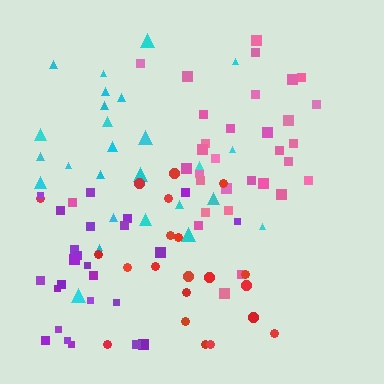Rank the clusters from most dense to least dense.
purple, pink, red, cyan.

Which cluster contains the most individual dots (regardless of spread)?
Pink (32).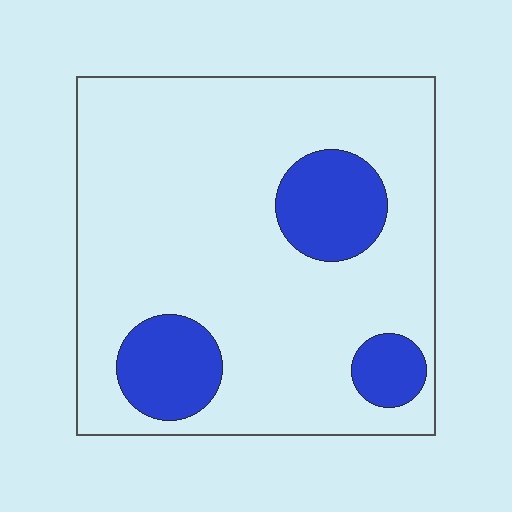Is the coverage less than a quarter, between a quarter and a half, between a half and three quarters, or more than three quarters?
Less than a quarter.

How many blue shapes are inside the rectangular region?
3.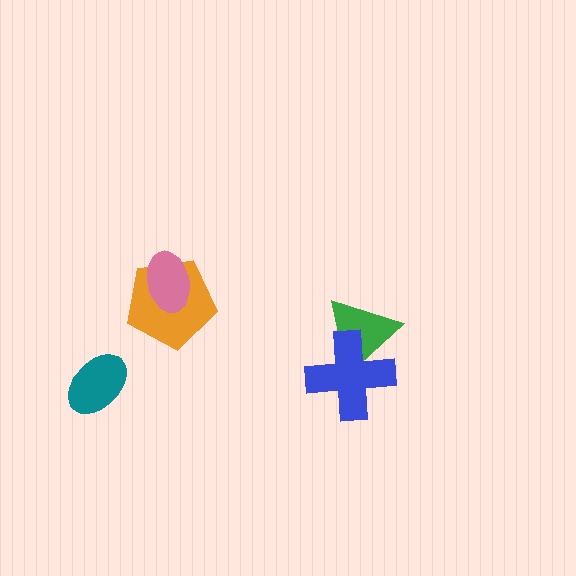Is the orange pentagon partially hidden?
Yes, it is partially covered by another shape.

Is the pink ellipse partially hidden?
No, no other shape covers it.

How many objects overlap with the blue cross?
1 object overlaps with the blue cross.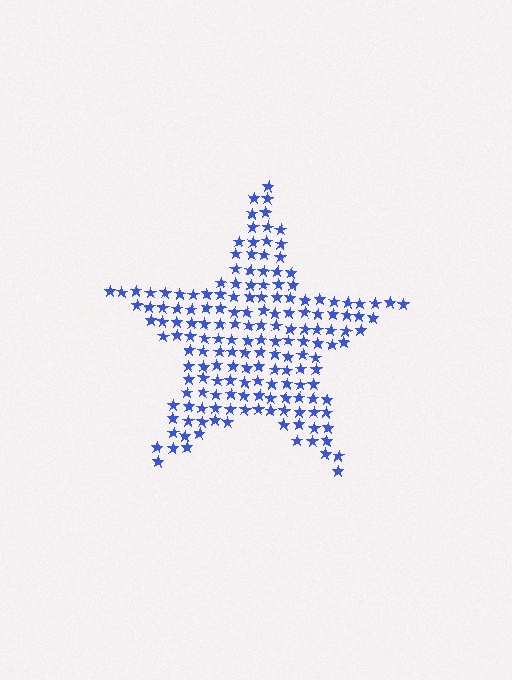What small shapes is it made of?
It is made of small stars.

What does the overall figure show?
The overall figure shows a star.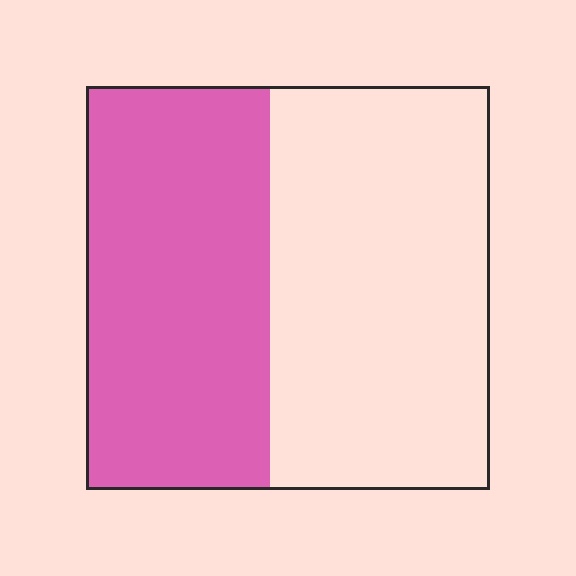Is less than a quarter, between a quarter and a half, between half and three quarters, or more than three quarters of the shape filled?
Between a quarter and a half.